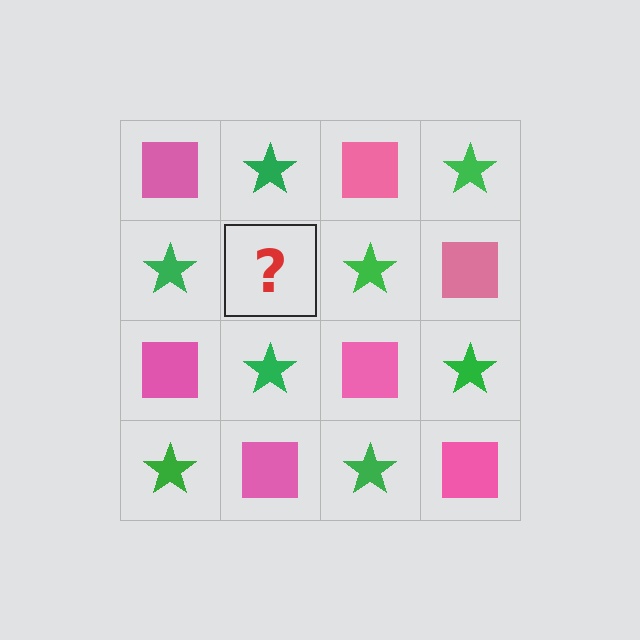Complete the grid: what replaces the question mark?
The question mark should be replaced with a pink square.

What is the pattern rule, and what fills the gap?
The rule is that it alternates pink square and green star in a checkerboard pattern. The gap should be filled with a pink square.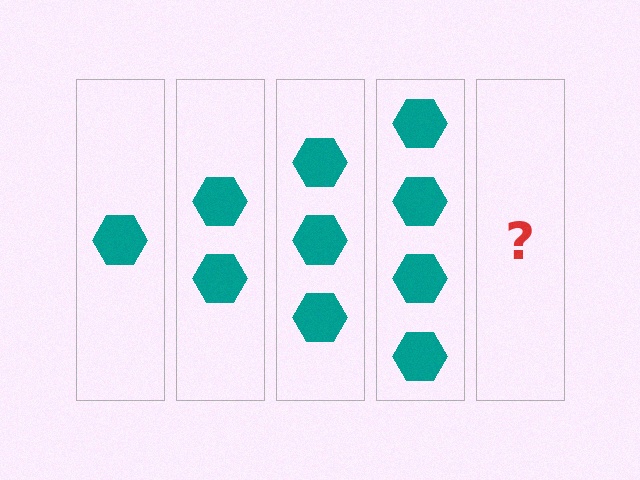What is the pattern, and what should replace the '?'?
The pattern is that each step adds one more hexagon. The '?' should be 5 hexagons.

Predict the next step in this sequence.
The next step is 5 hexagons.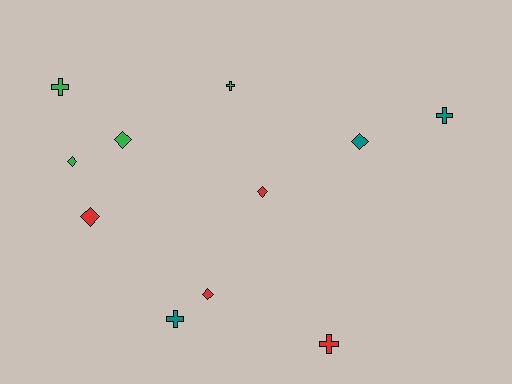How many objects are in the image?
There are 11 objects.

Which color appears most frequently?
Green, with 4 objects.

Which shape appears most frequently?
Diamond, with 6 objects.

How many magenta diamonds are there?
There are no magenta diamonds.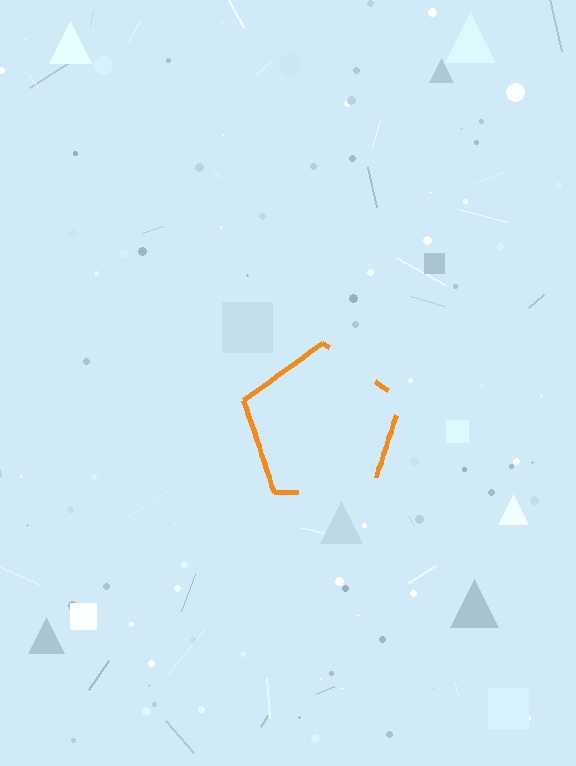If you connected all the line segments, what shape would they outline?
They would outline a pentagon.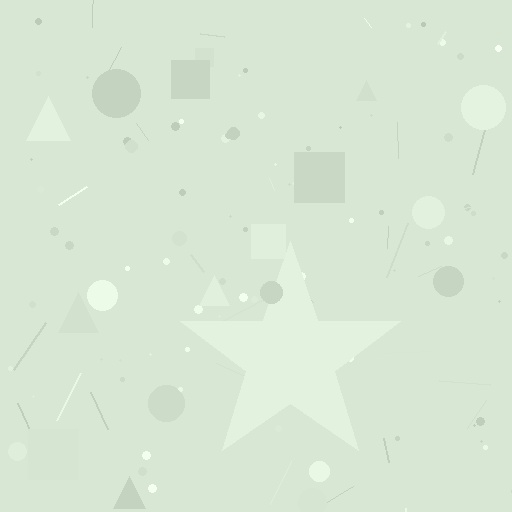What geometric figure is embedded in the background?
A star is embedded in the background.